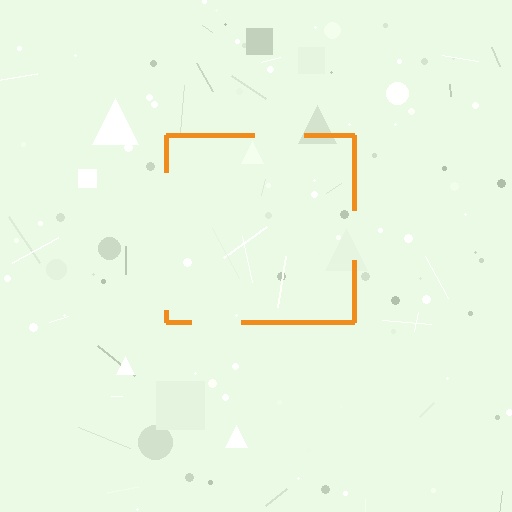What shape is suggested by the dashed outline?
The dashed outline suggests a square.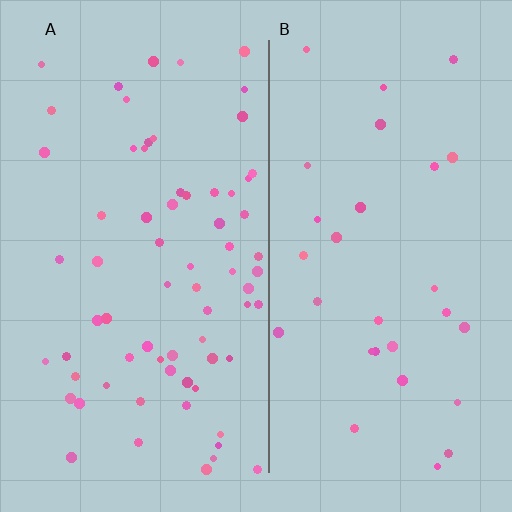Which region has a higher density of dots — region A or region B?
A (the left).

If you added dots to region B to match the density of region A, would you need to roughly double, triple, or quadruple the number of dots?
Approximately double.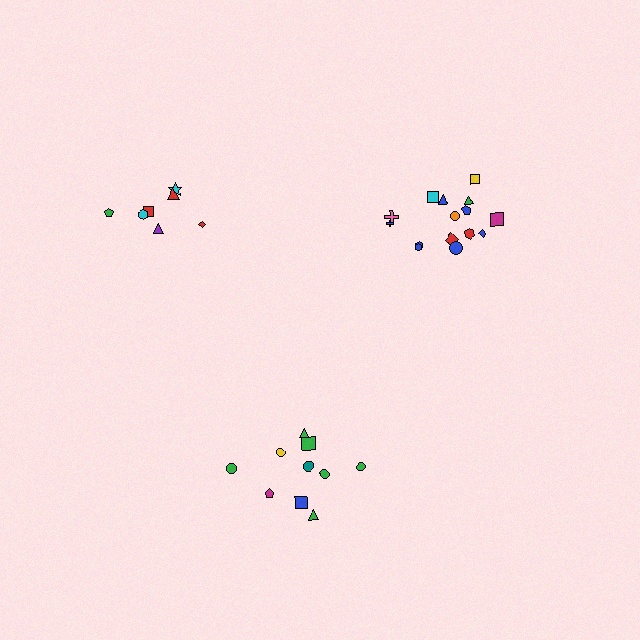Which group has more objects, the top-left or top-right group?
The top-right group.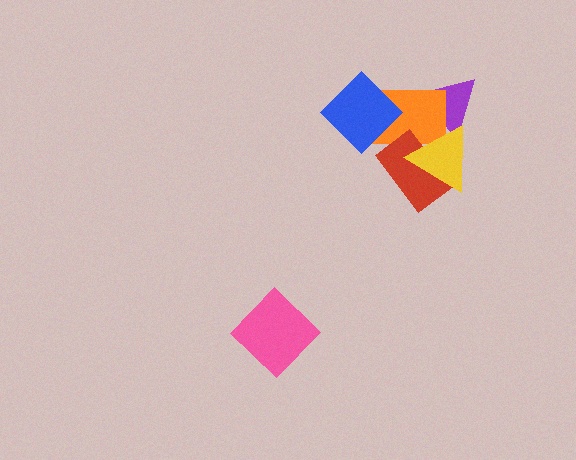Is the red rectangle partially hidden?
Yes, it is partially covered by another shape.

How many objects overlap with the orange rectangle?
4 objects overlap with the orange rectangle.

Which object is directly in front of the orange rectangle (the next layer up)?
The red rectangle is directly in front of the orange rectangle.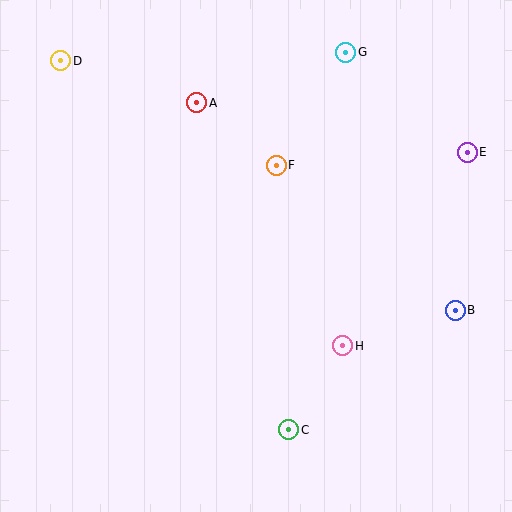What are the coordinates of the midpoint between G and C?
The midpoint between G and C is at (317, 241).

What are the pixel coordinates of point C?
Point C is at (289, 430).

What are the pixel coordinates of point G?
Point G is at (346, 52).